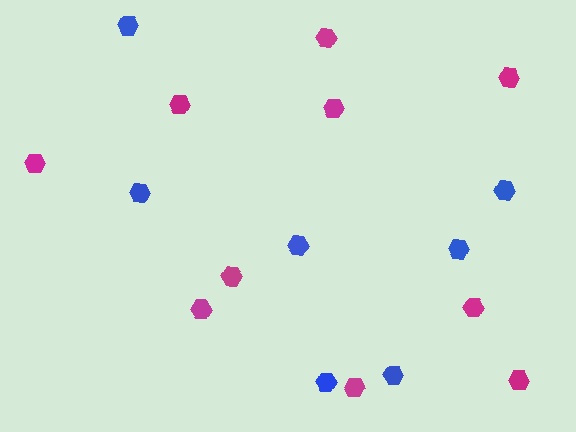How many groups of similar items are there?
There are 2 groups: one group of magenta hexagons (10) and one group of blue hexagons (7).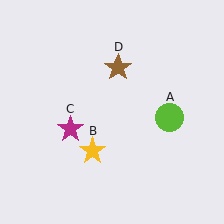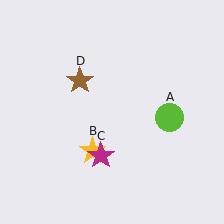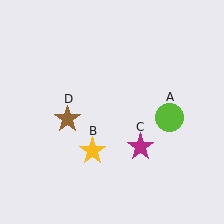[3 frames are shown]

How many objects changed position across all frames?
2 objects changed position: magenta star (object C), brown star (object D).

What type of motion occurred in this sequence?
The magenta star (object C), brown star (object D) rotated counterclockwise around the center of the scene.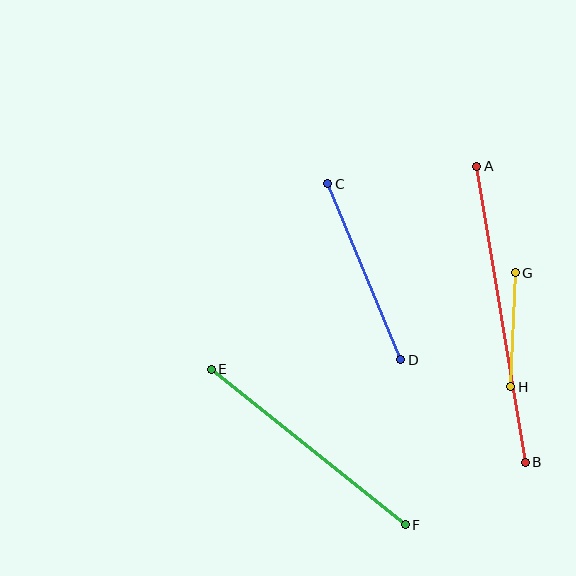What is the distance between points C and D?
The distance is approximately 190 pixels.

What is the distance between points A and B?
The distance is approximately 300 pixels.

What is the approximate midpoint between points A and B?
The midpoint is at approximately (501, 314) pixels.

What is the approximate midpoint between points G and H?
The midpoint is at approximately (513, 330) pixels.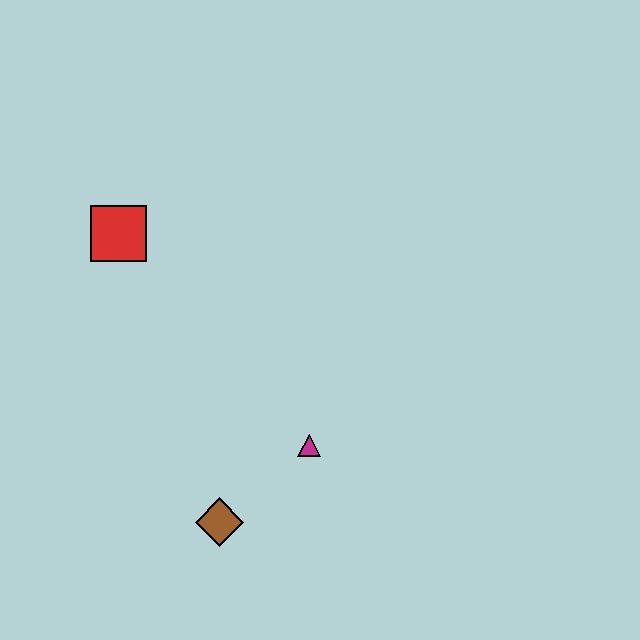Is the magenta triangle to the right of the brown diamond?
Yes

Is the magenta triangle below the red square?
Yes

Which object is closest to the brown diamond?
The magenta triangle is closest to the brown diamond.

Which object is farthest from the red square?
The brown diamond is farthest from the red square.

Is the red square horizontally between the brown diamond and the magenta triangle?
No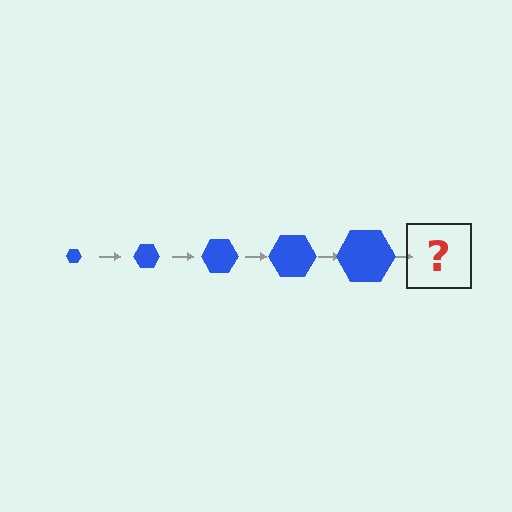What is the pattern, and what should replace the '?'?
The pattern is that the hexagon gets progressively larger each step. The '?' should be a blue hexagon, larger than the previous one.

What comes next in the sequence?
The next element should be a blue hexagon, larger than the previous one.